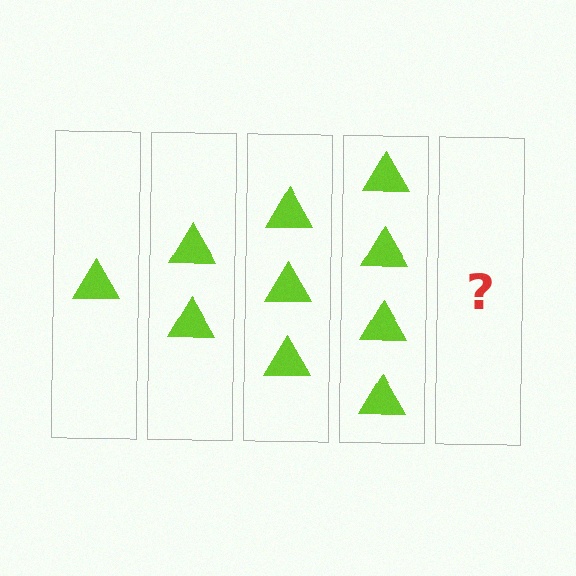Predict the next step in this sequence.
The next step is 5 triangles.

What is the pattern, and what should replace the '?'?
The pattern is that each step adds one more triangle. The '?' should be 5 triangles.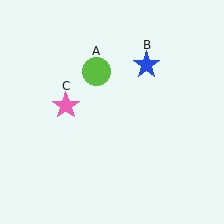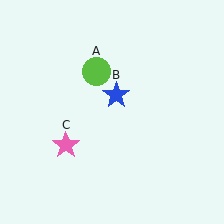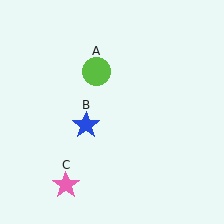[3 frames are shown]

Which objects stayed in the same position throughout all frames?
Lime circle (object A) remained stationary.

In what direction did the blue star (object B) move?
The blue star (object B) moved down and to the left.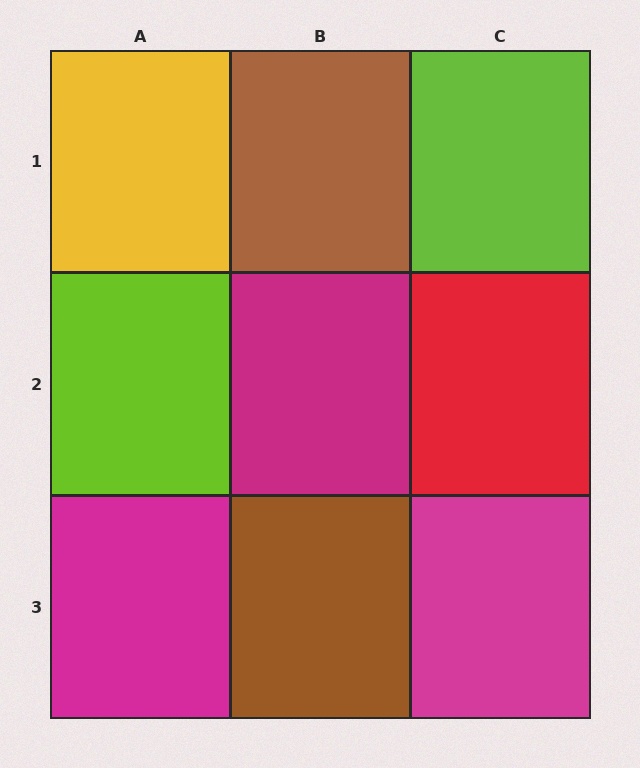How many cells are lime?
2 cells are lime.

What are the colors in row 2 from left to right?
Lime, magenta, red.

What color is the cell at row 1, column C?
Lime.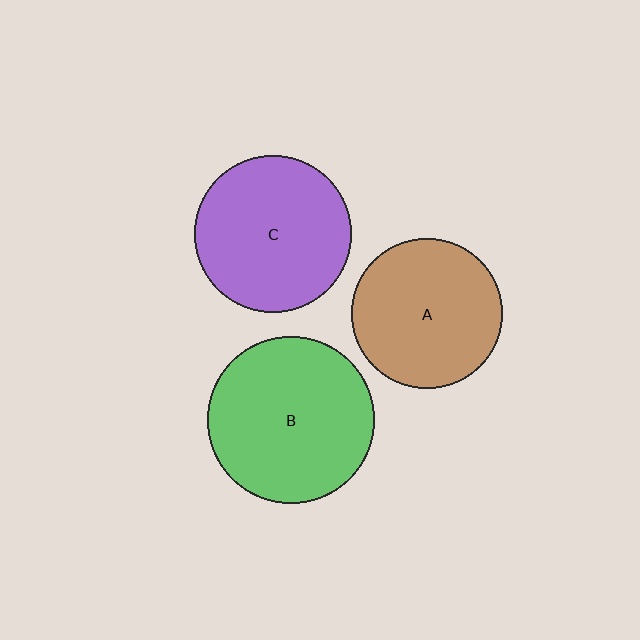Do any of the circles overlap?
No, none of the circles overlap.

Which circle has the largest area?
Circle B (green).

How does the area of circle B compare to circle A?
Approximately 1.2 times.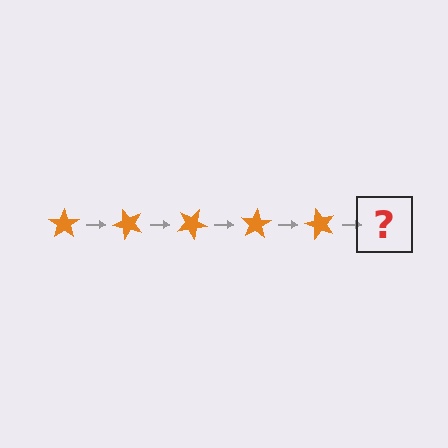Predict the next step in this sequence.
The next step is an orange star rotated 250 degrees.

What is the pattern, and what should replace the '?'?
The pattern is that the star rotates 50 degrees each step. The '?' should be an orange star rotated 250 degrees.